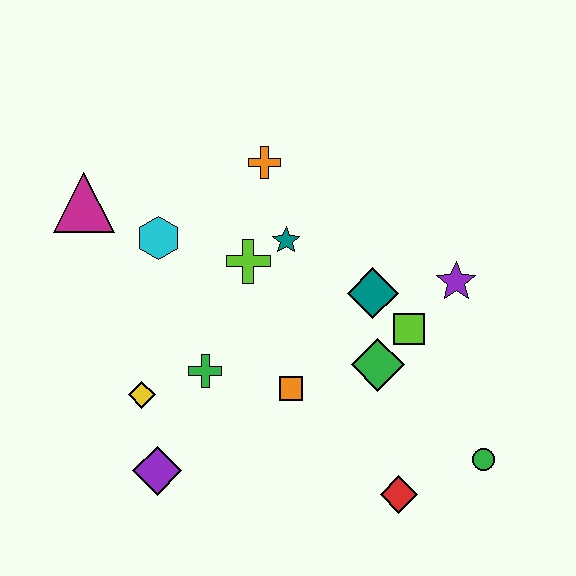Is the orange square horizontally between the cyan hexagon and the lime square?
Yes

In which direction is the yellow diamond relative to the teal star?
The yellow diamond is below the teal star.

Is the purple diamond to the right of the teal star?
No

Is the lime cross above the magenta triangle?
No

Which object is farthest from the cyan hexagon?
The green circle is farthest from the cyan hexagon.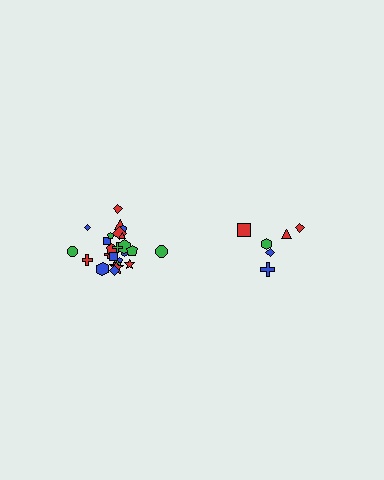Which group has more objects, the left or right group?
The left group.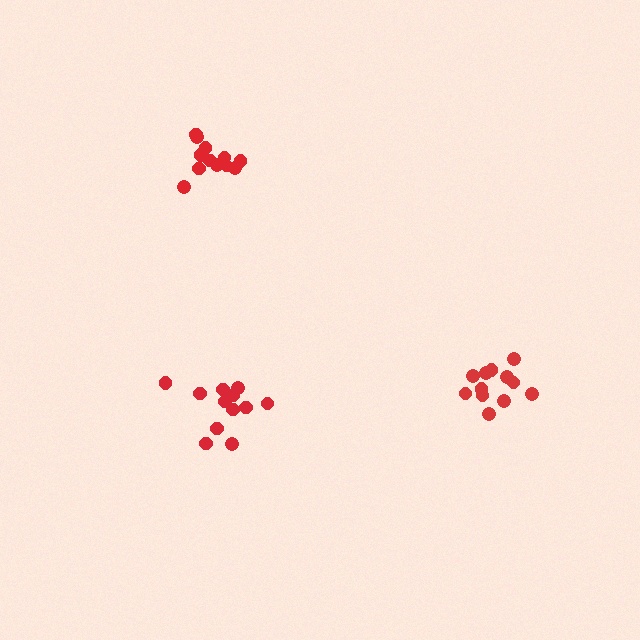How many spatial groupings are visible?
There are 3 spatial groupings.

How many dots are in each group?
Group 1: 12 dots, Group 2: 12 dots, Group 3: 12 dots (36 total).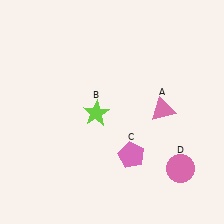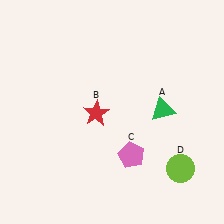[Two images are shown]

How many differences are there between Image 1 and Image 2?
There are 3 differences between the two images.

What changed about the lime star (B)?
In Image 1, B is lime. In Image 2, it changed to red.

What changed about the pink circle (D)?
In Image 1, D is pink. In Image 2, it changed to lime.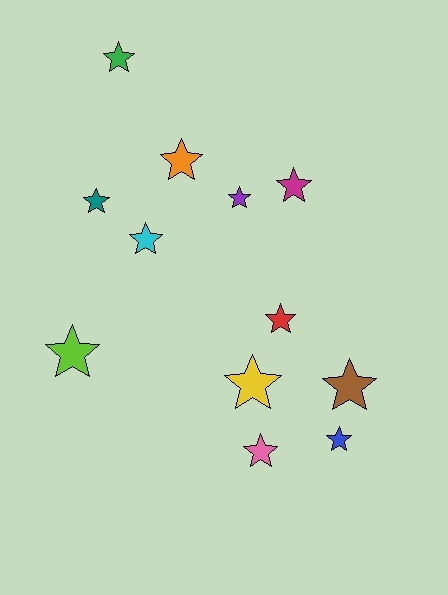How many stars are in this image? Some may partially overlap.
There are 12 stars.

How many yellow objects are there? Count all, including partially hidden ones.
There is 1 yellow object.